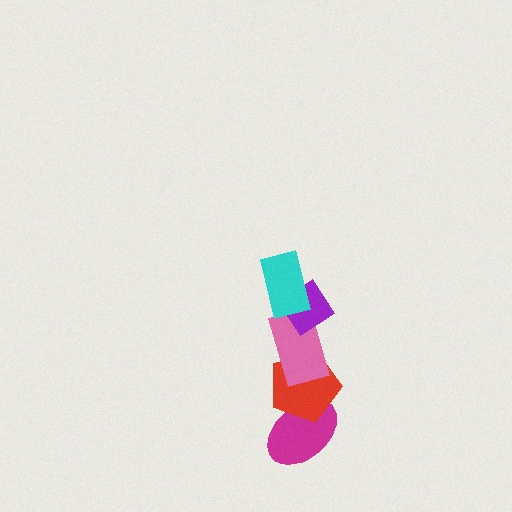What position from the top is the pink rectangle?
The pink rectangle is 3rd from the top.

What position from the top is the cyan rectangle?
The cyan rectangle is 1st from the top.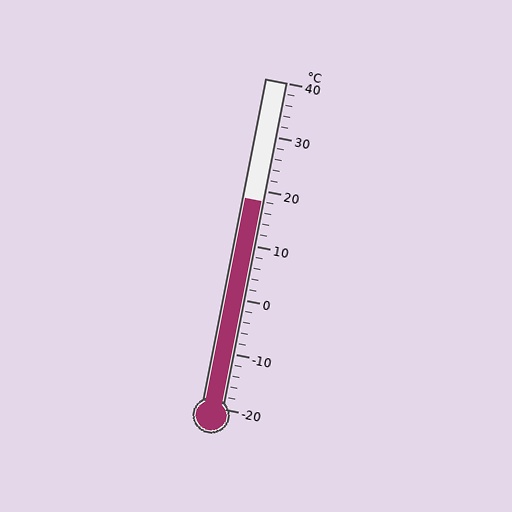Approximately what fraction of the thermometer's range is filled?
The thermometer is filled to approximately 65% of its range.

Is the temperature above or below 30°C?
The temperature is below 30°C.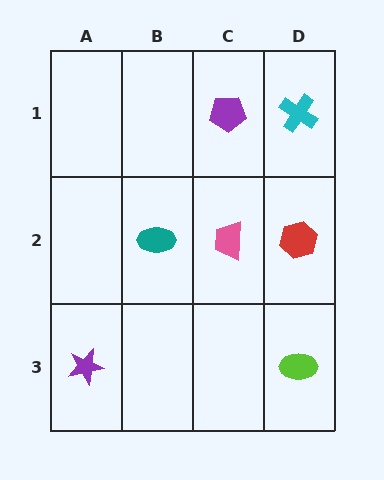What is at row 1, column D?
A cyan cross.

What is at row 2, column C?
A pink trapezoid.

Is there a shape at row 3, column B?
No, that cell is empty.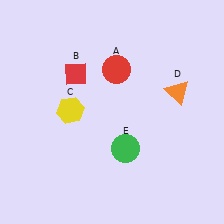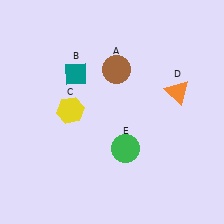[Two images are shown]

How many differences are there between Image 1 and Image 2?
There are 2 differences between the two images.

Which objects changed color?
A changed from red to brown. B changed from red to teal.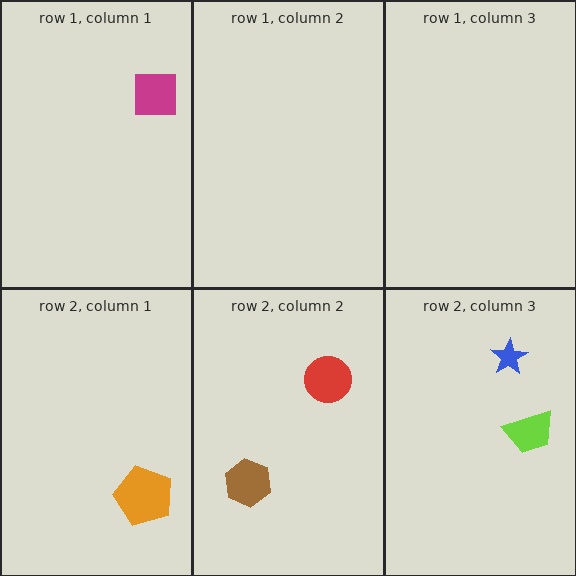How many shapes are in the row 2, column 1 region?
1.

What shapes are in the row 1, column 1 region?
The magenta square.